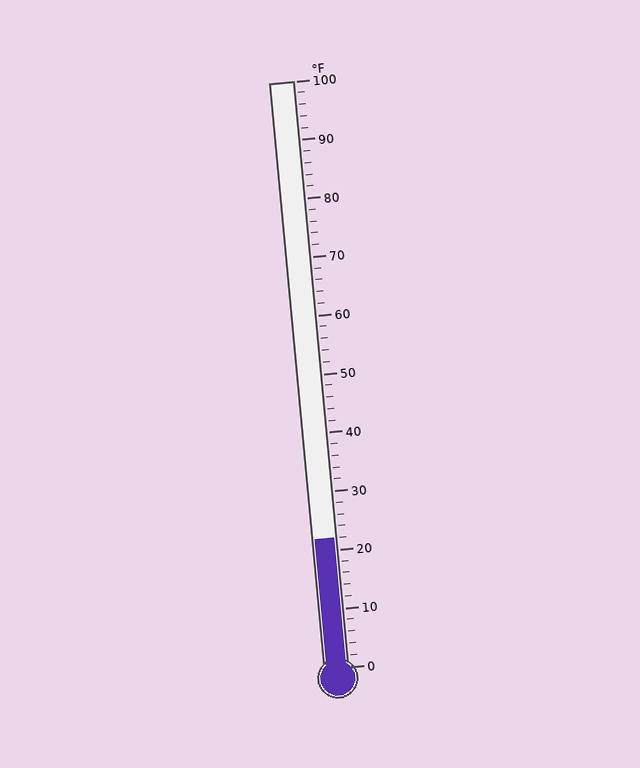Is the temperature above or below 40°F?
The temperature is below 40°F.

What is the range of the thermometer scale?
The thermometer scale ranges from 0°F to 100°F.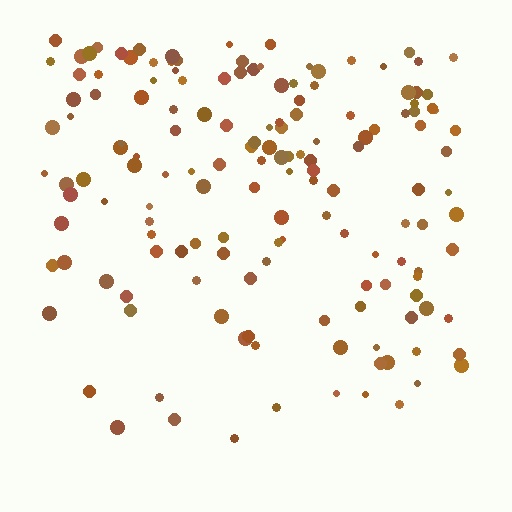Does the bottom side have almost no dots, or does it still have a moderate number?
Still a moderate number, just noticeably fewer than the top.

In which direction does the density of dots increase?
From bottom to top, with the top side densest.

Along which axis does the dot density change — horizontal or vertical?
Vertical.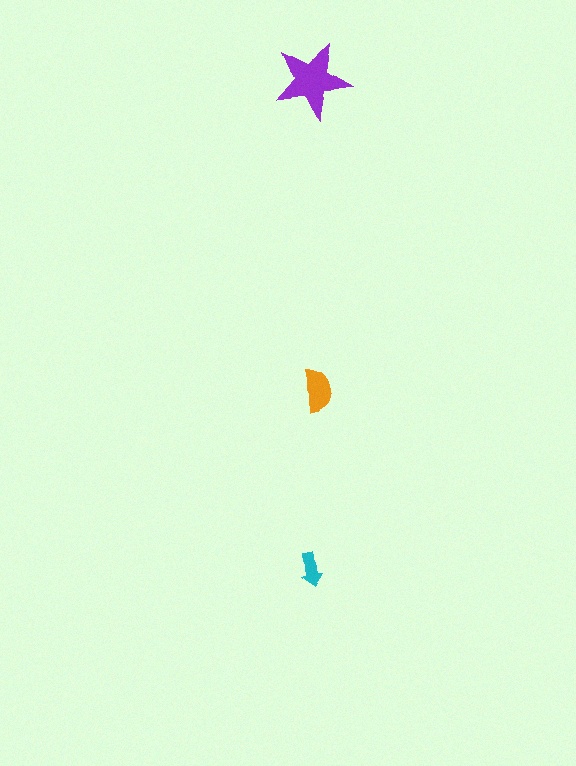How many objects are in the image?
There are 3 objects in the image.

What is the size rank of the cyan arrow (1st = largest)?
3rd.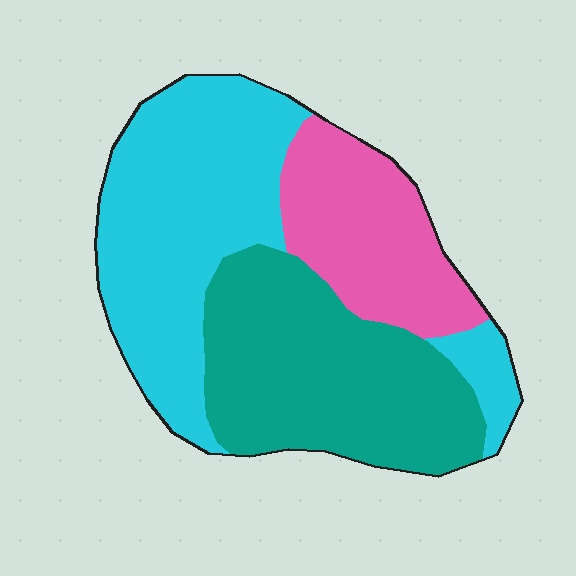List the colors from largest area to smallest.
From largest to smallest: cyan, teal, pink.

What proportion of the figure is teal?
Teal covers around 35% of the figure.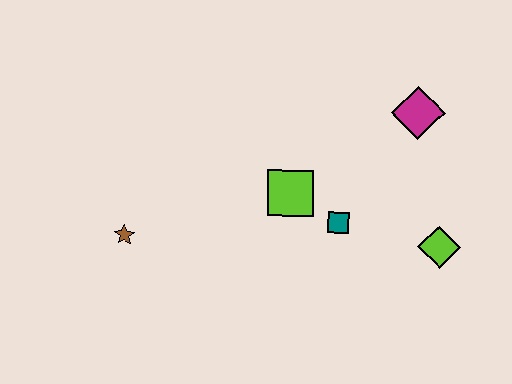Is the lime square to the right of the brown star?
Yes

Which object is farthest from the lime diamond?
The brown star is farthest from the lime diamond.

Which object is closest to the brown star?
The lime square is closest to the brown star.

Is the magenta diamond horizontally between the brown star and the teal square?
No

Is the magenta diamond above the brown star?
Yes